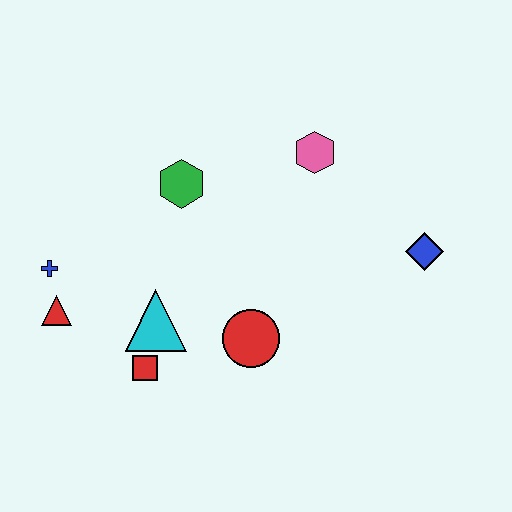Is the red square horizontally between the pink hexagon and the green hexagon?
No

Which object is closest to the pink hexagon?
The green hexagon is closest to the pink hexagon.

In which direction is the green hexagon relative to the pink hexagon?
The green hexagon is to the left of the pink hexagon.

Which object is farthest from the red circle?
The blue cross is farthest from the red circle.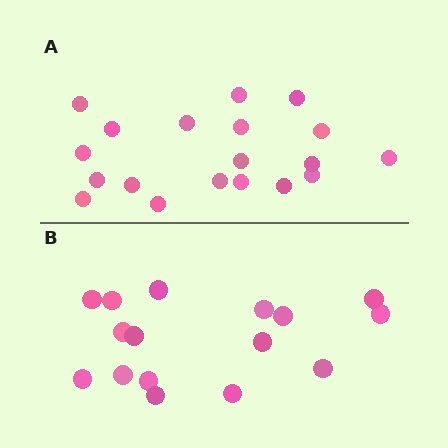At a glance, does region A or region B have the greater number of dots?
Region A (the top region) has more dots.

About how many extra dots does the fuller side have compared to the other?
Region A has just a few more — roughly 2 or 3 more dots than region B.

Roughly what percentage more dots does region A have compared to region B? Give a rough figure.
About 20% more.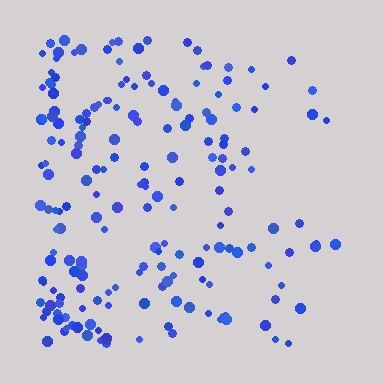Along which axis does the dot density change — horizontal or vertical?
Horizontal.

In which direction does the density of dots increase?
From right to left, with the left side densest.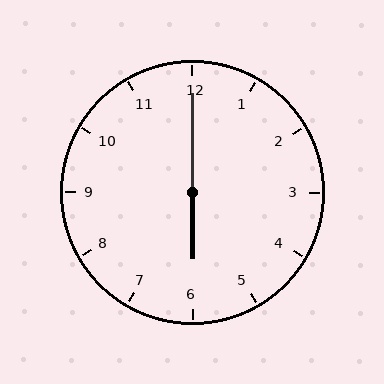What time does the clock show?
6:00.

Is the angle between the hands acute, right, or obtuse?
It is obtuse.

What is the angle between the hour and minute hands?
Approximately 180 degrees.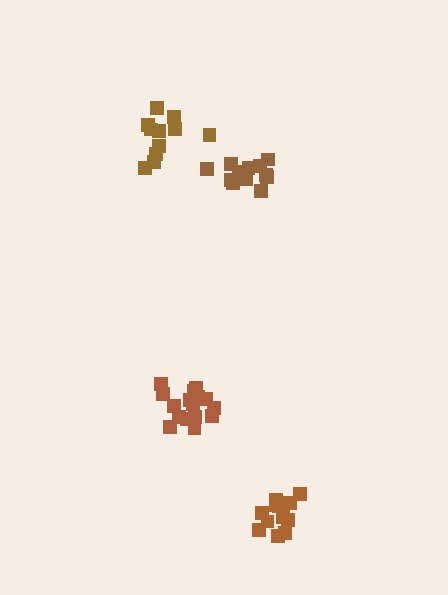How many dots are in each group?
Group 1: 13 dots, Group 2: 12 dots, Group 3: 16 dots, Group 4: 11 dots (52 total).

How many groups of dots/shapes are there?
There are 4 groups.